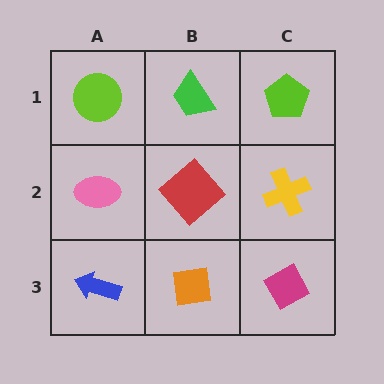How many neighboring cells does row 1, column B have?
3.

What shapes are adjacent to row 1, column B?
A red diamond (row 2, column B), a lime circle (row 1, column A), a lime pentagon (row 1, column C).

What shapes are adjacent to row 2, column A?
A lime circle (row 1, column A), a blue arrow (row 3, column A), a red diamond (row 2, column B).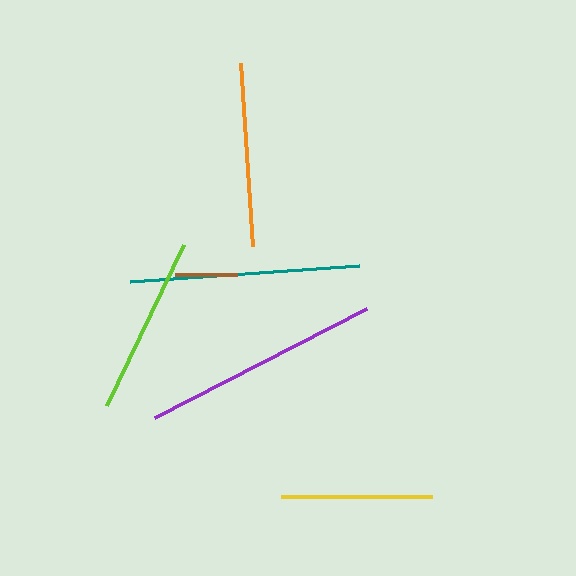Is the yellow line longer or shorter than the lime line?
The lime line is longer than the yellow line.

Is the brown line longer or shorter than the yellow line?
The yellow line is longer than the brown line.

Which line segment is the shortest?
The brown line is the shortest at approximately 63 pixels.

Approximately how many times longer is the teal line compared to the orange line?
The teal line is approximately 1.3 times the length of the orange line.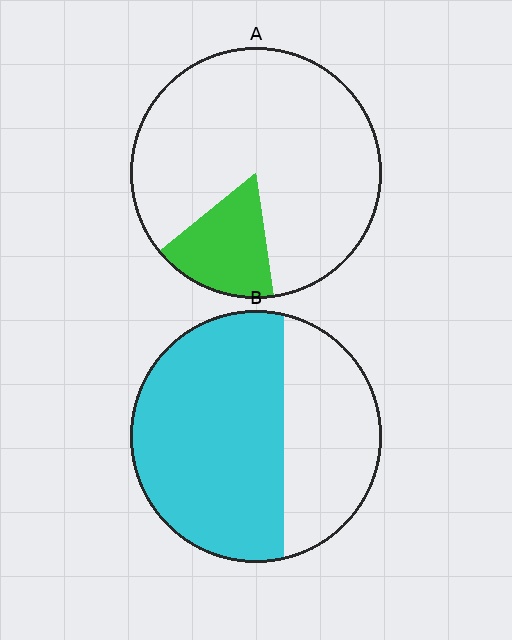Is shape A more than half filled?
No.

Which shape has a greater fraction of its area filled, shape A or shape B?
Shape B.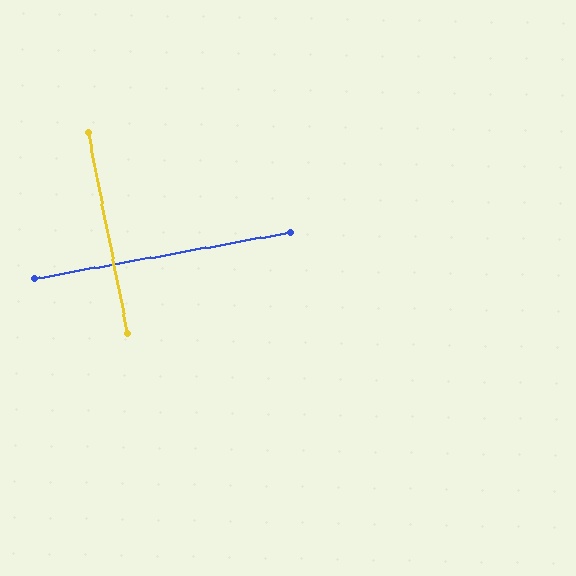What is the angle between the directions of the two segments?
Approximately 89 degrees.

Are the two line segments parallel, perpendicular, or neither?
Perpendicular — they meet at approximately 89°.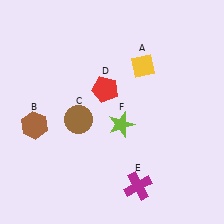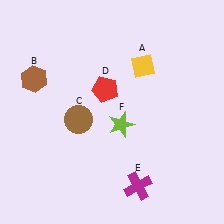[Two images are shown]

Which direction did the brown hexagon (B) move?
The brown hexagon (B) moved up.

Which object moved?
The brown hexagon (B) moved up.